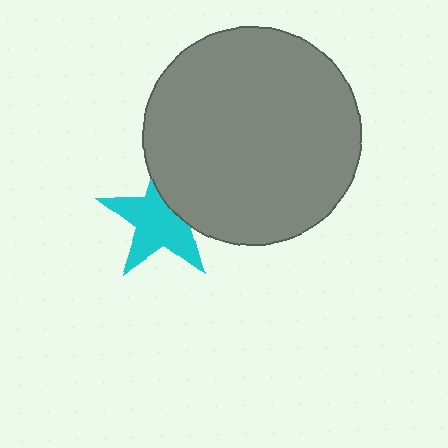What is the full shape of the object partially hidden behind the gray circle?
The partially hidden object is a cyan star.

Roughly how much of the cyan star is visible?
Most of it is visible (roughly 69%).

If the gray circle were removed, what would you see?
You would see the complete cyan star.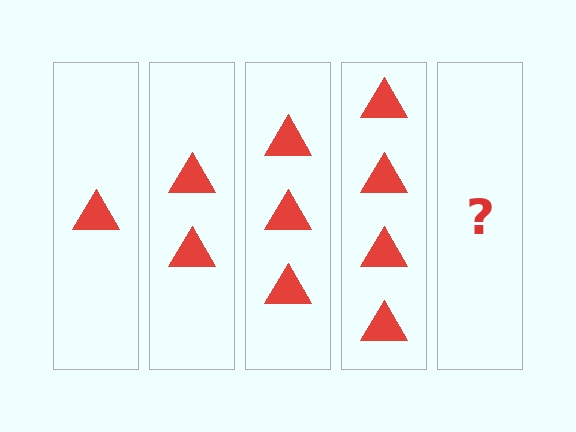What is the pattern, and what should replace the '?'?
The pattern is that each step adds one more triangle. The '?' should be 5 triangles.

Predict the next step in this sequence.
The next step is 5 triangles.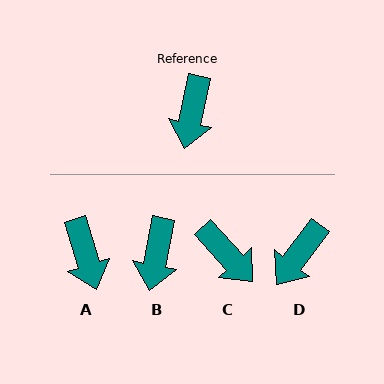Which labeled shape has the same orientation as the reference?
B.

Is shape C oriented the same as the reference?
No, it is off by about 54 degrees.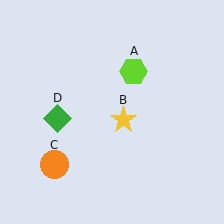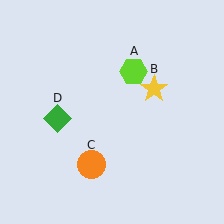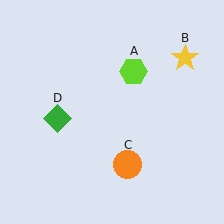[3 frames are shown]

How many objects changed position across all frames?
2 objects changed position: yellow star (object B), orange circle (object C).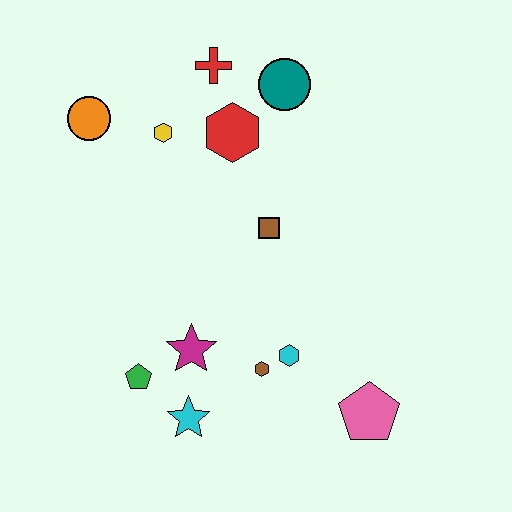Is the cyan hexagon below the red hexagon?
Yes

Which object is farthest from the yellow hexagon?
The pink pentagon is farthest from the yellow hexagon.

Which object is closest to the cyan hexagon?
The brown hexagon is closest to the cyan hexagon.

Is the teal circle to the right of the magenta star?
Yes